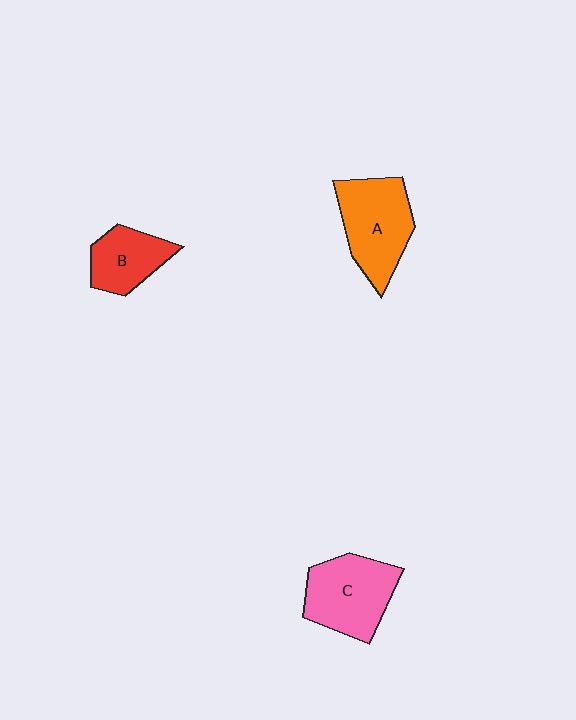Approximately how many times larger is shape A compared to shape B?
Approximately 1.5 times.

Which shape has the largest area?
Shape A (orange).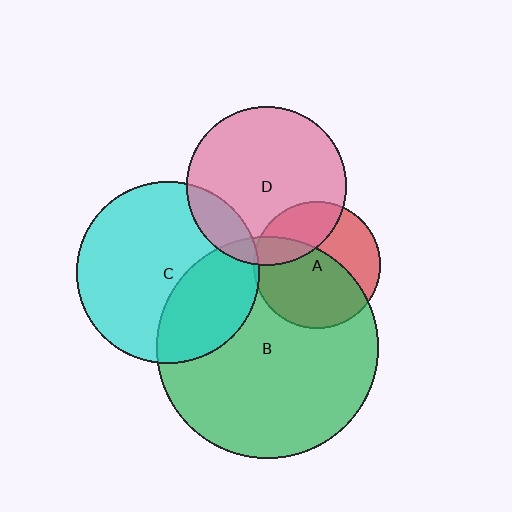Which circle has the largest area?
Circle B (green).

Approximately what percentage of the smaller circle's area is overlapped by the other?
Approximately 35%.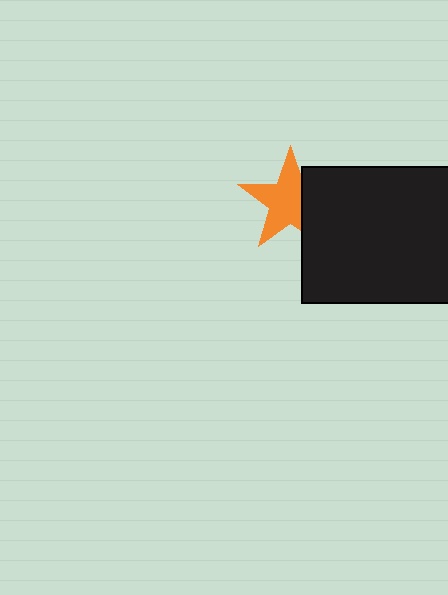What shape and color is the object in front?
The object in front is a black rectangle.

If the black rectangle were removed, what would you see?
You would see the complete orange star.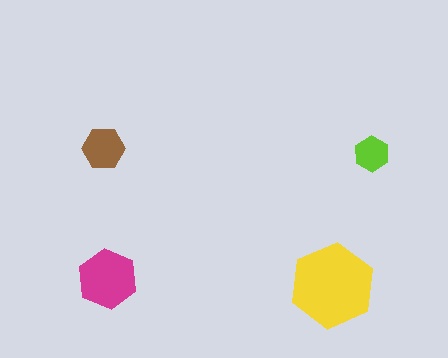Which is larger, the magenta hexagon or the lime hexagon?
The magenta one.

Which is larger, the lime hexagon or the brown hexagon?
The brown one.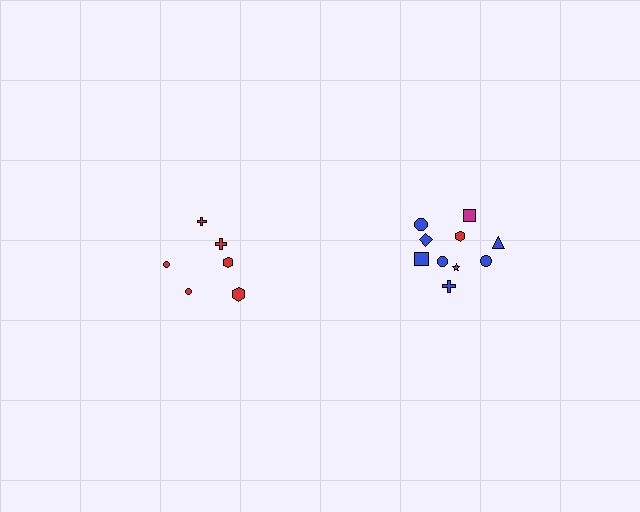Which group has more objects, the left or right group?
The right group.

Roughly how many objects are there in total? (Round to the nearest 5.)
Roughly 15 objects in total.